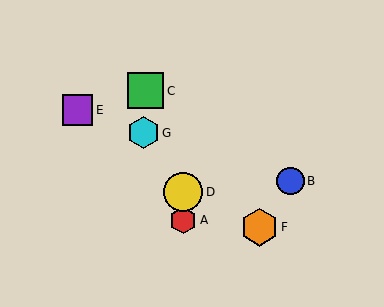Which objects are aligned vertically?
Objects A, D are aligned vertically.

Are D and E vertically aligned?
No, D is at x≈183 and E is at x≈78.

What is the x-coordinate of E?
Object E is at x≈78.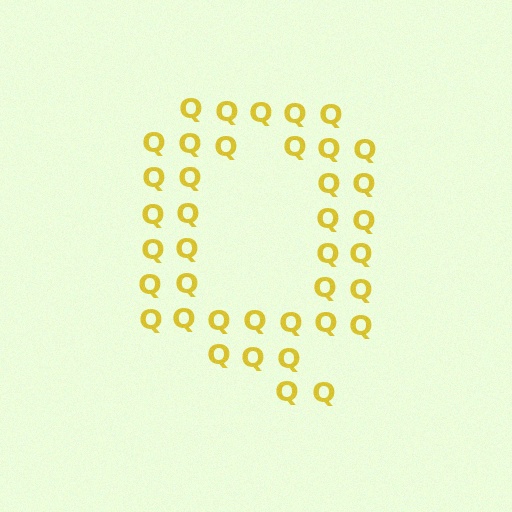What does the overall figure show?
The overall figure shows the letter Q.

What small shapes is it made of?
It is made of small letter Q's.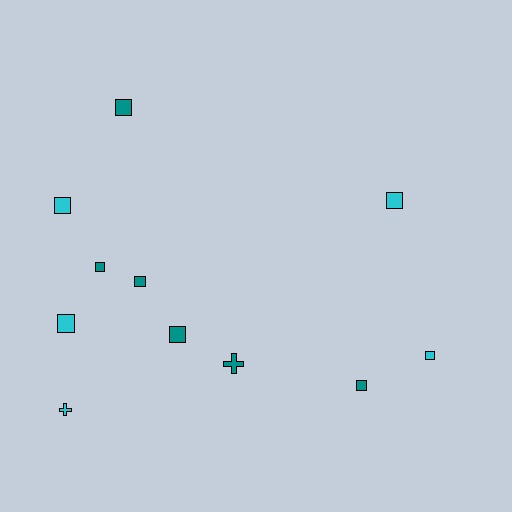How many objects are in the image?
There are 11 objects.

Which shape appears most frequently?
Square, with 9 objects.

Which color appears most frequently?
Teal, with 6 objects.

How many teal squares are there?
There are 5 teal squares.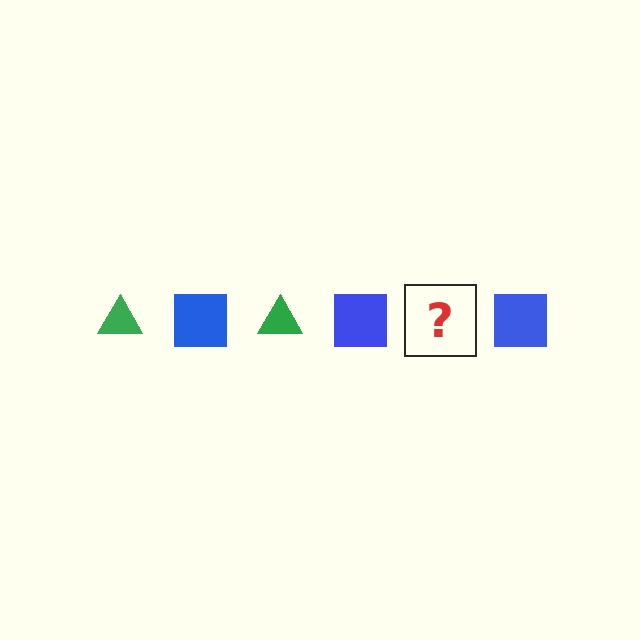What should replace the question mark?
The question mark should be replaced with a green triangle.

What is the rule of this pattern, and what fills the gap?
The rule is that the pattern alternates between green triangle and blue square. The gap should be filled with a green triangle.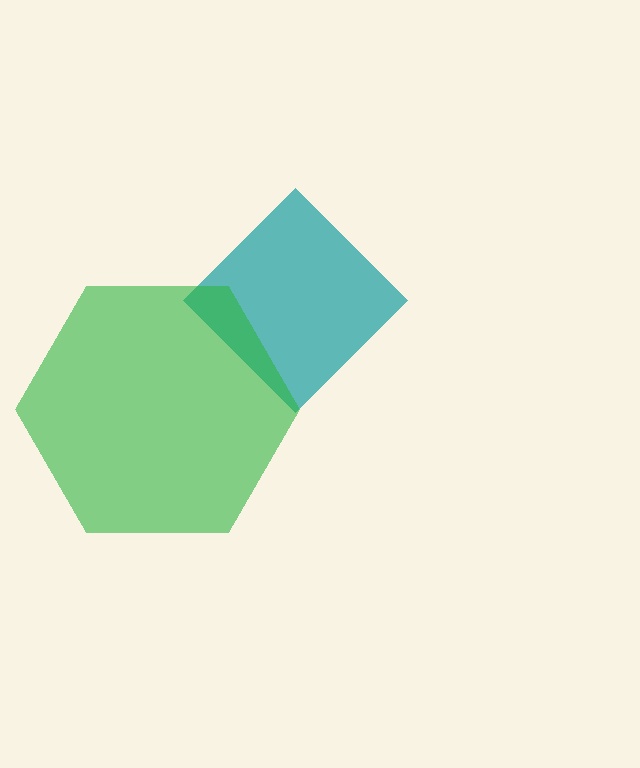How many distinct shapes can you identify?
There are 2 distinct shapes: a teal diamond, a green hexagon.